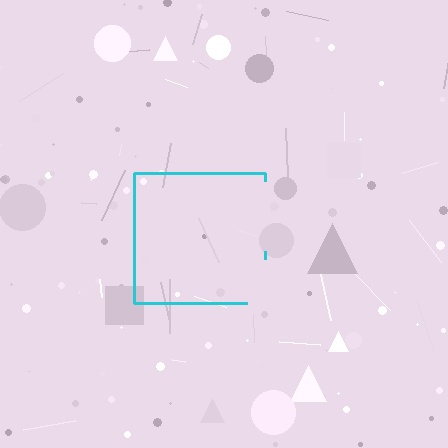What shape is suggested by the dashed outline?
The dashed outline suggests a square.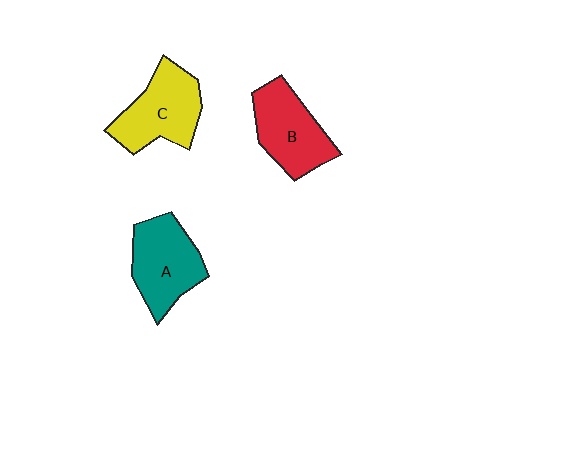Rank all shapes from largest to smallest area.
From largest to smallest: C (yellow), A (teal), B (red).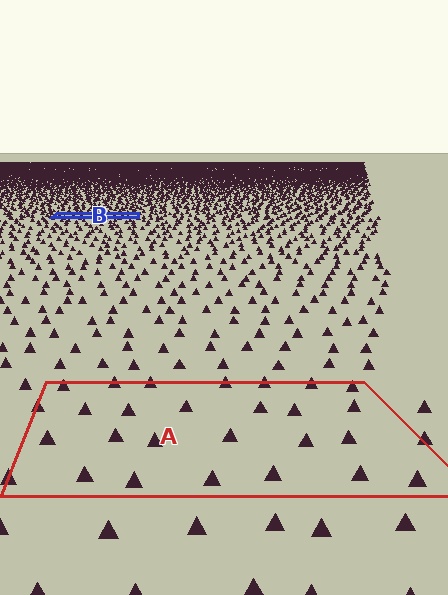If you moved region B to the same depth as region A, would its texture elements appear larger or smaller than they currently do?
They would appear larger. At a closer depth, the same texture elements are projected at a bigger on-screen size.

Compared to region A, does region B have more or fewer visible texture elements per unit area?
Region B has more texture elements per unit area — they are packed more densely because it is farther away.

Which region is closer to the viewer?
Region A is closer. The texture elements there are larger and more spread out.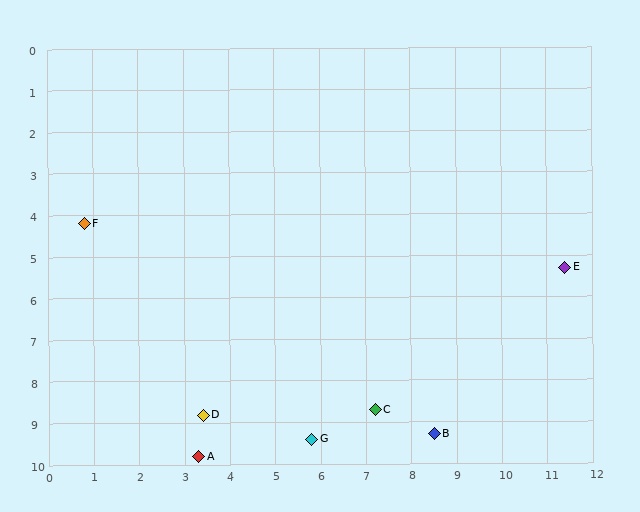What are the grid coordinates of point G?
Point G is at approximately (5.8, 9.4).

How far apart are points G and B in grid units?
Points G and B are about 2.7 grid units apart.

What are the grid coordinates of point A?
Point A is at approximately (3.3, 9.8).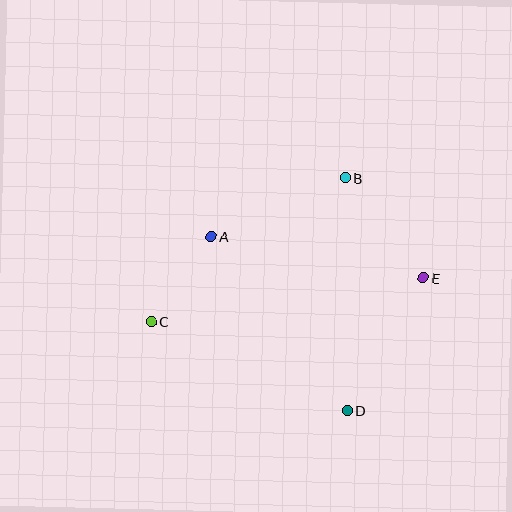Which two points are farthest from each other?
Points C and E are farthest from each other.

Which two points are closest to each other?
Points A and C are closest to each other.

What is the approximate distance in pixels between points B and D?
The distance between B and D is approximately 233 pixels.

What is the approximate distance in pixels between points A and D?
The distance between A and D is approximately 221 pixels.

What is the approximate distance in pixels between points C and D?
The distance between C and D is approximately 215 pixels.